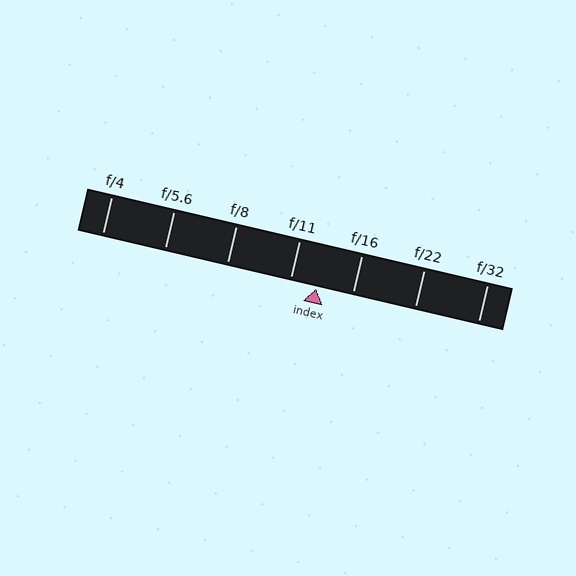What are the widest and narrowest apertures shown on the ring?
The widest aperture shown is f/4 and the narrowest is f/32.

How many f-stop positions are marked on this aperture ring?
There are 7 f-stop positions marked.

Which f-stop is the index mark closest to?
The index mark is closest to f/11.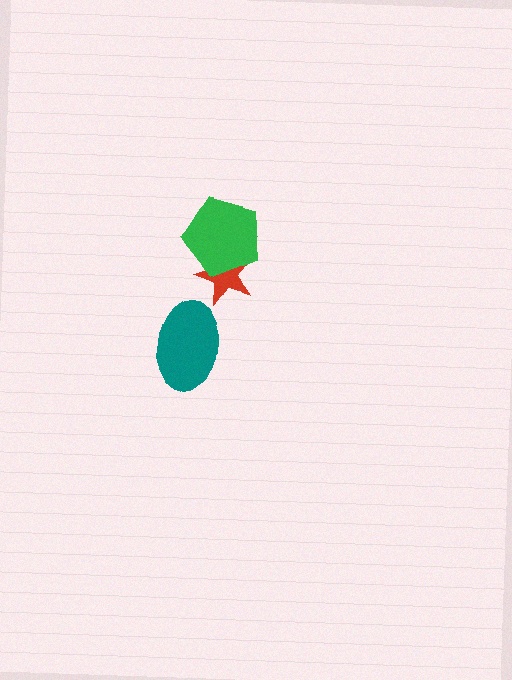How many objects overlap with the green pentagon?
1 object overlaps with the green pentagon.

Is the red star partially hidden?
Yes, it is partially covered by another shape.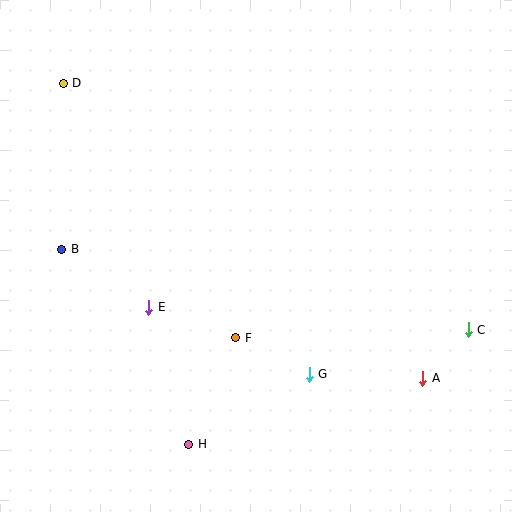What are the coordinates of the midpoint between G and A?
The midpoint between G and A is at (366, 376).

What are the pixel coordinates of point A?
Point A is at (423, 378).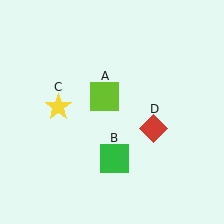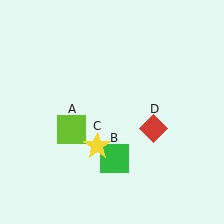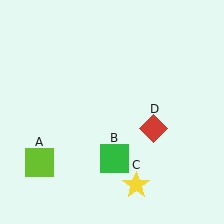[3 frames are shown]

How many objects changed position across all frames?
2 objects changed position: lime square (object A), yellow star (object C).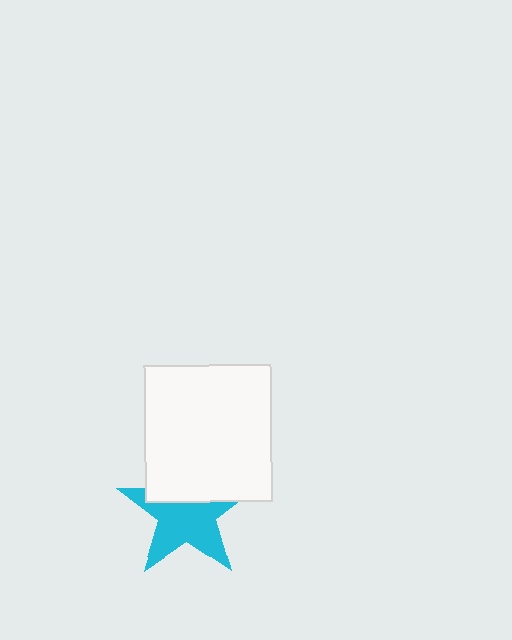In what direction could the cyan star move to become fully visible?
The cyan star could move down. That would shift it out from behind the white rectangle entirely.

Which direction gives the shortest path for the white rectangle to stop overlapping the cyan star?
Moving up gives the shortest separation.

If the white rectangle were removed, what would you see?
You would see the complete cyan star.